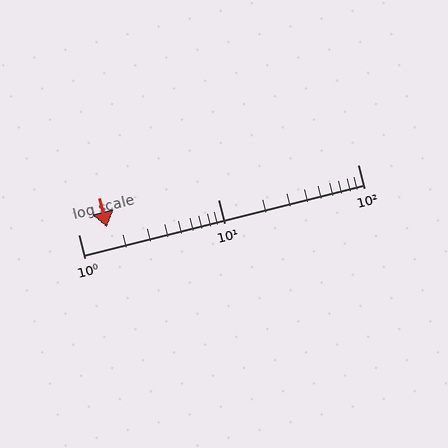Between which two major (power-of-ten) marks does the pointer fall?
The pointer is between 1 and 10.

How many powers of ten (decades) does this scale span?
The scale spans 2 decades, from 1 to 100.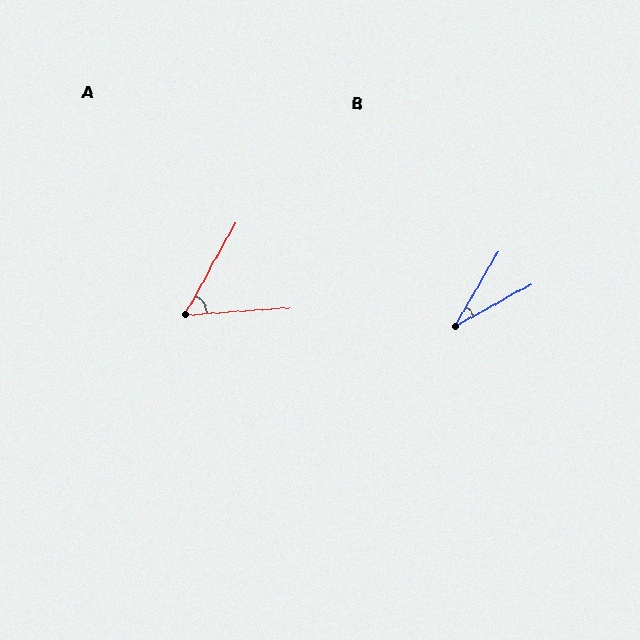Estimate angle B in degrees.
Approximately 31 degrees.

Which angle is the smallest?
B, at approximately 31 degrees.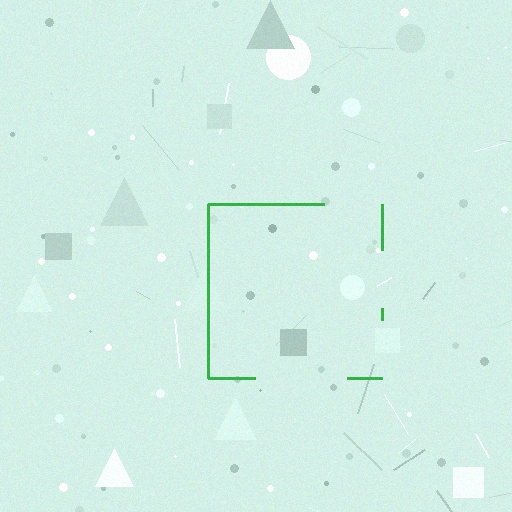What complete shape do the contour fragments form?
The contour fragments form a square.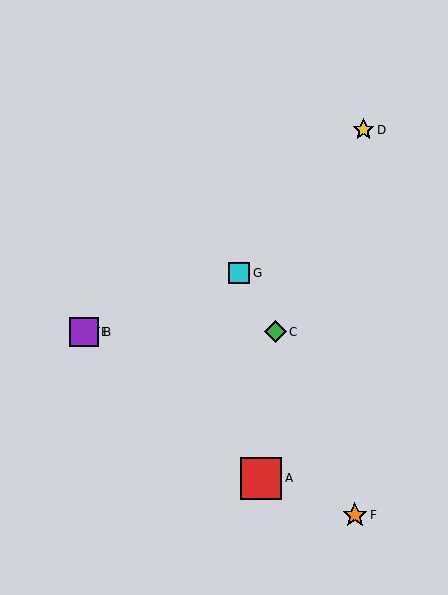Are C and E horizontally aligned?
Yes, both are at y≈332.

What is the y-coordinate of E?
Object E is at y≈332.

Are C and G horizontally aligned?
No, C is at y≈332 and G is at y≈273.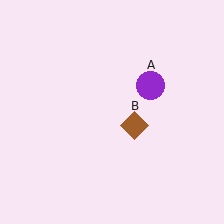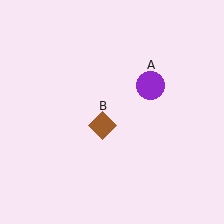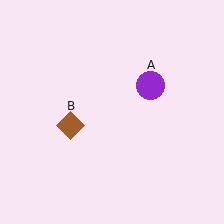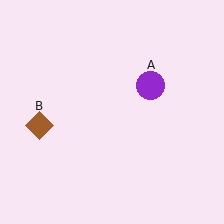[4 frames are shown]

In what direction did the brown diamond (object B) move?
The brown diamond (object B) moved left.